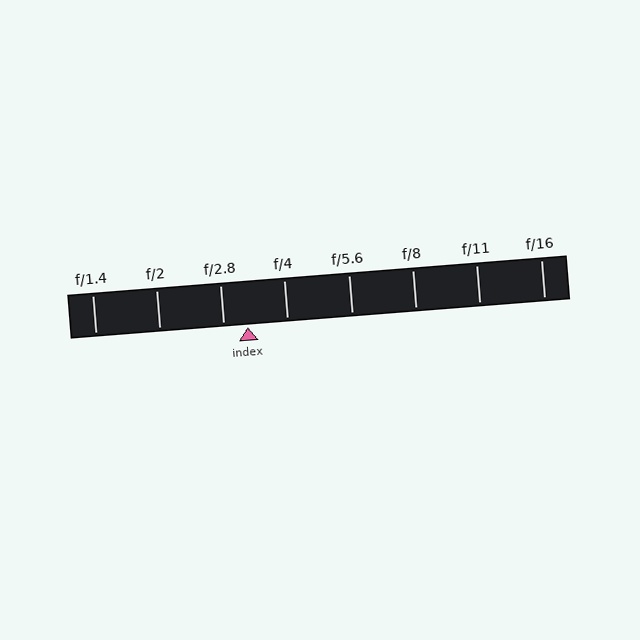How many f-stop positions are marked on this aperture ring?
There are 8 f-stop positions marked.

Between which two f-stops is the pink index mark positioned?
The index mark is between f/2.8 and f/4.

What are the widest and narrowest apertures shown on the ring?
The widest aperture shown is f/1.4 and the narrowest is f/16.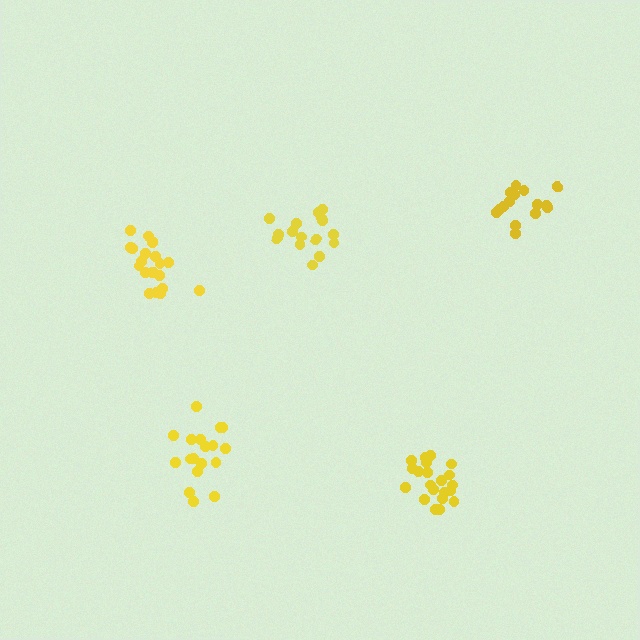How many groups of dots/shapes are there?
There are 5 groups.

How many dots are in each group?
Group 1: 21 dots, Group 2: 20 dots, Group 3: 18 dots, Group 4: 15 dots, Group 5: 17 dots (91 total).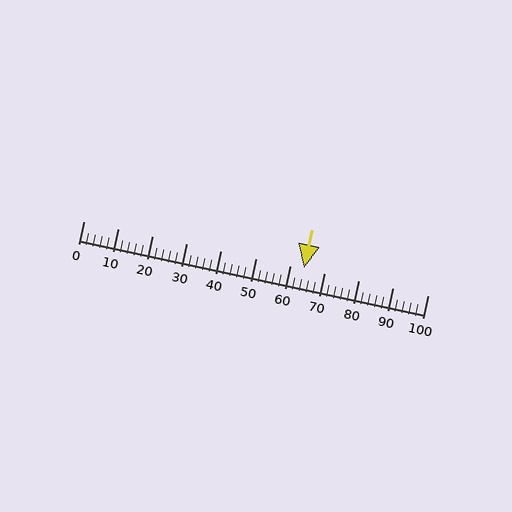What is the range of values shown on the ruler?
The ruler shows values from 0 to 100.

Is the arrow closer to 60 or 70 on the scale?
The arrow is closer to 60.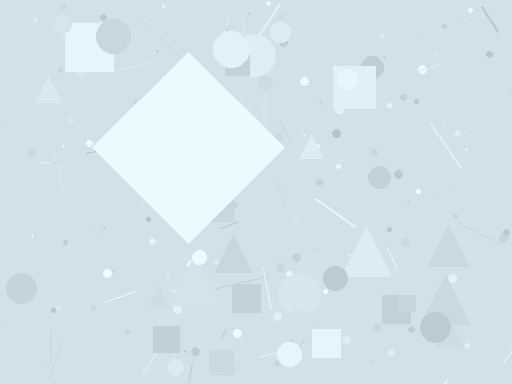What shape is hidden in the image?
A diamond is hidden in the image.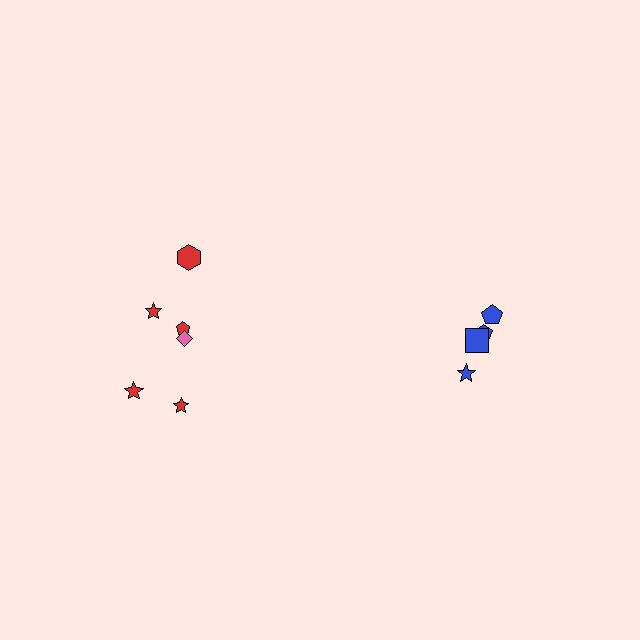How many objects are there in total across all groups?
There are 10 objects.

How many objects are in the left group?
There are 6 objects.